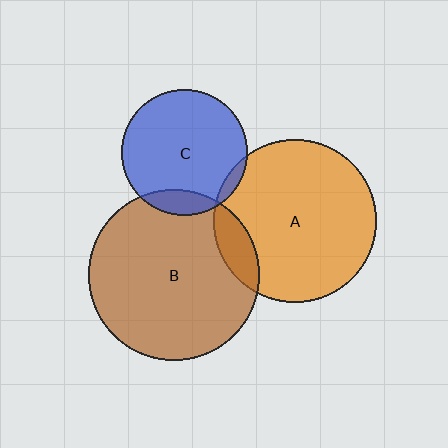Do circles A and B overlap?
Yes.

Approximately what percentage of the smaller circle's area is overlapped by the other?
Approximately 10%.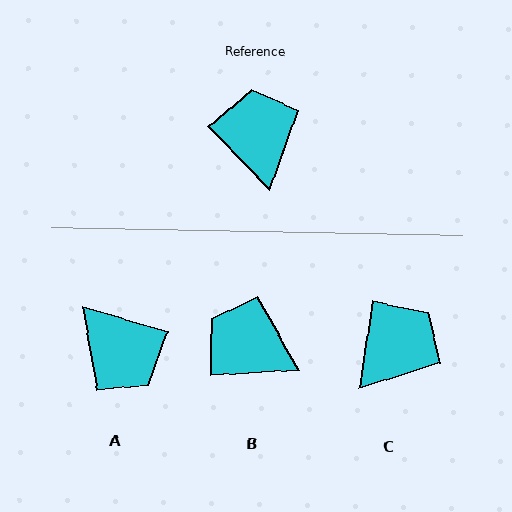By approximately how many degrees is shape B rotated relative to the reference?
Approximately 49 degrees counter-clockwise.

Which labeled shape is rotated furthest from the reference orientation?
A, about 151 degrees away.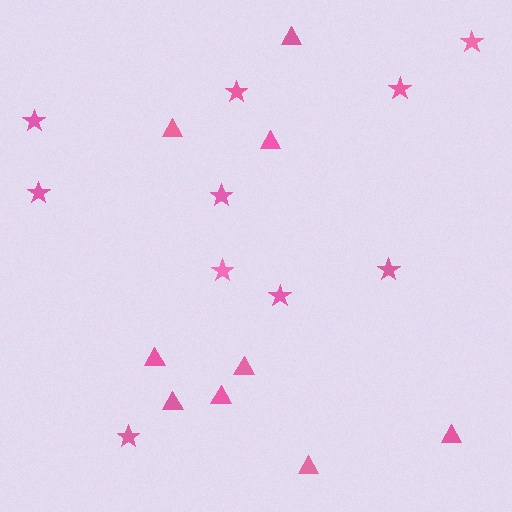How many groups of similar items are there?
There are 2 groups: one group of triangles (9) and one group of stars (10).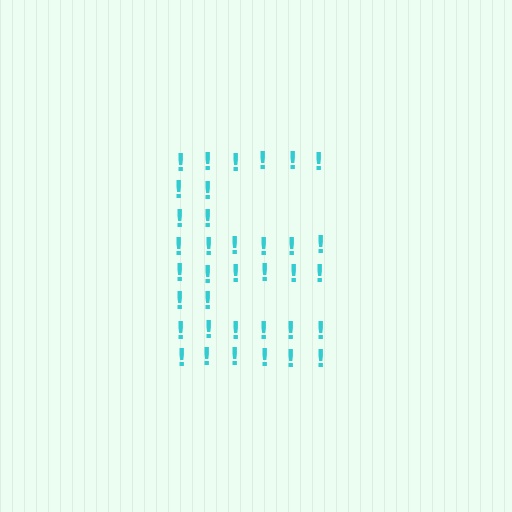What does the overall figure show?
The overall figure shows the letter E.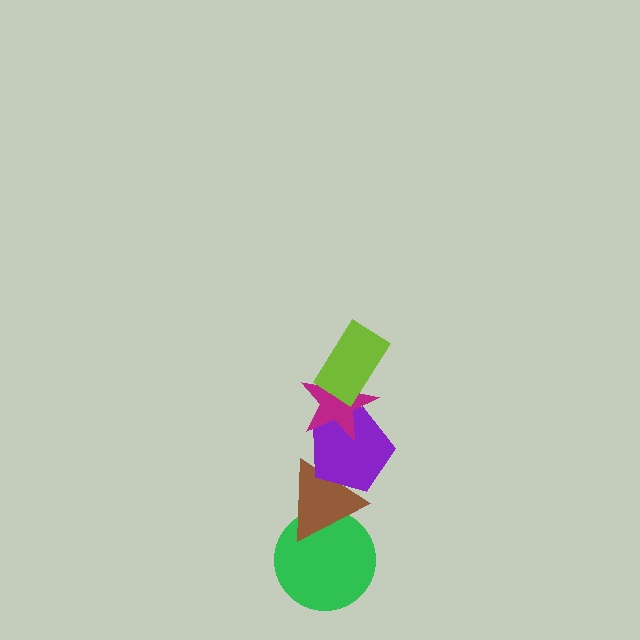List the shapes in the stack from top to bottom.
From top to bottom: the lime rectangle, the magenta star, the purple pentagon, the brown triangle, the green circle.